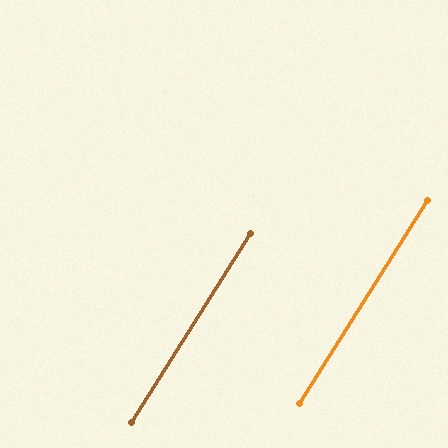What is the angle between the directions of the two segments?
Approximately 0 degrees.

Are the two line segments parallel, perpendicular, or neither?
Parallel — their directions differ by only 0.0°.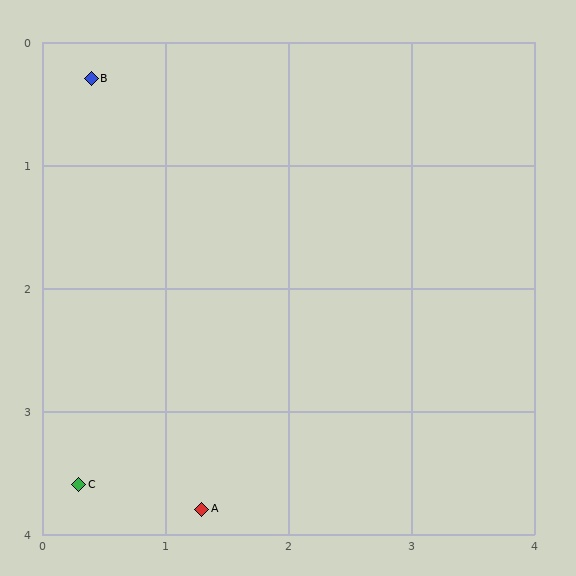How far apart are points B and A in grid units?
Points B and A are about 3.6 grid units apart.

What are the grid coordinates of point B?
Point B is at approximately (0.4, 0.3).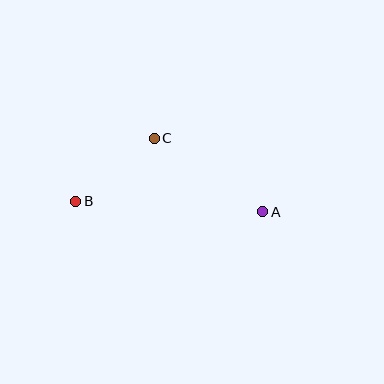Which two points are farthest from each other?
Points A and B are farthest from each other.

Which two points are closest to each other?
Points B and C are closest to each other.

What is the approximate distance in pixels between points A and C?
The distance between A and C is approximately 132 pixels.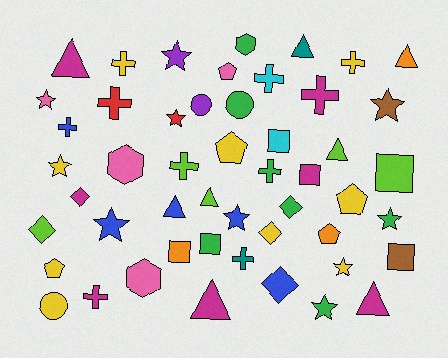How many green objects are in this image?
There are 7 green objects.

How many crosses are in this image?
There are 10 crosses.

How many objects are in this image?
There are 50 objects.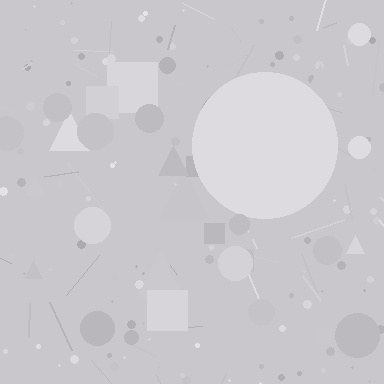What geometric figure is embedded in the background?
A circle is embedded in the background.